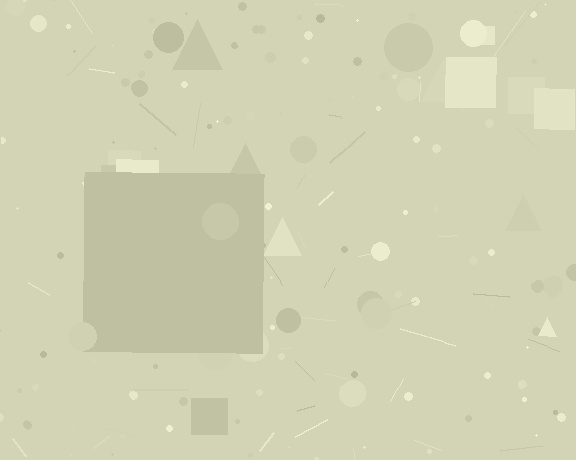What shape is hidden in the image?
A square is hidden in the image.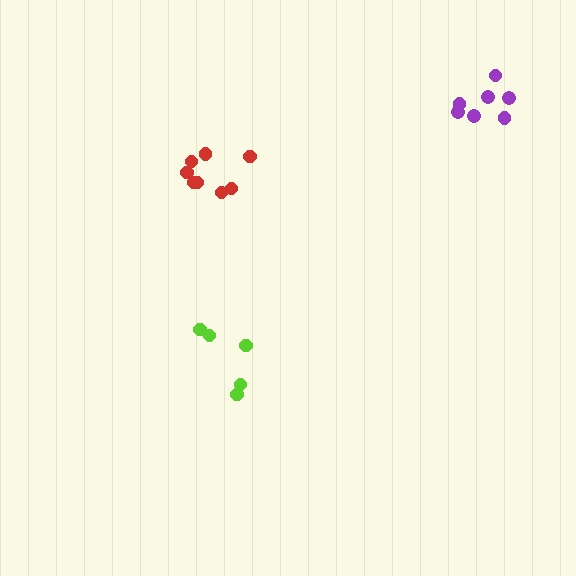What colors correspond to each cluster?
The clusters are colored: purple, lime, red.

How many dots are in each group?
Group 1: 7 dots, Group 2: 5 dots, Group 3: 8 dots (20 total).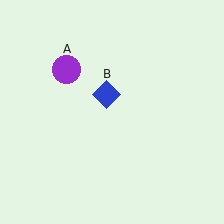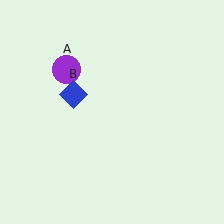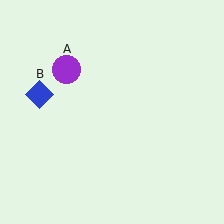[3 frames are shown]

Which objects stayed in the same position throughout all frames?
Purple circle (object A) remained stationary.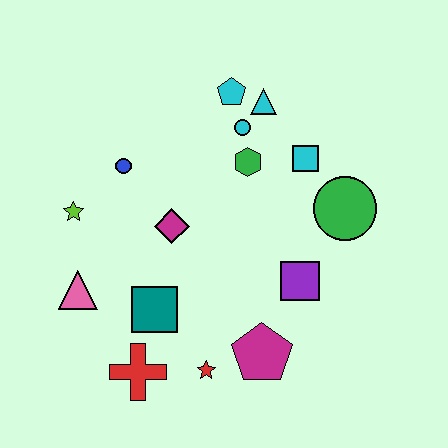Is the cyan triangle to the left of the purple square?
Yes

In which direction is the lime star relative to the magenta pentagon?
The lime star is to the left of the magenta pentagon.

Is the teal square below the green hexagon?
Yes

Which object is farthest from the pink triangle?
The green circle is farthest from the pink triangle.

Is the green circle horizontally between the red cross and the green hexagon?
No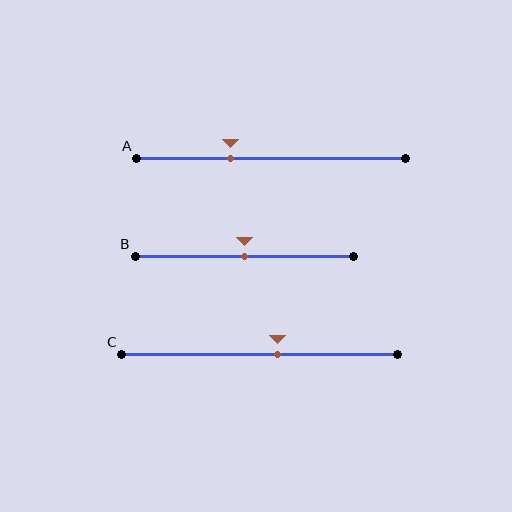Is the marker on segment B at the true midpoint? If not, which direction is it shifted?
Yes, the marker on segment B is at the true midpoint.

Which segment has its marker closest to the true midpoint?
Segment B has its marker closest to the true midpoint.